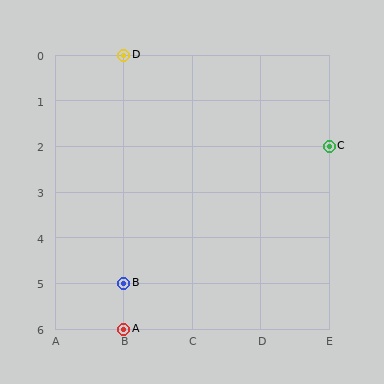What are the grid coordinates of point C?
Point C is at grid coordinates (E, 2).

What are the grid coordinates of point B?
Point B is at grid coordinates (B, 5).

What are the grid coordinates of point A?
Point A is at grid coordinates (B, 6).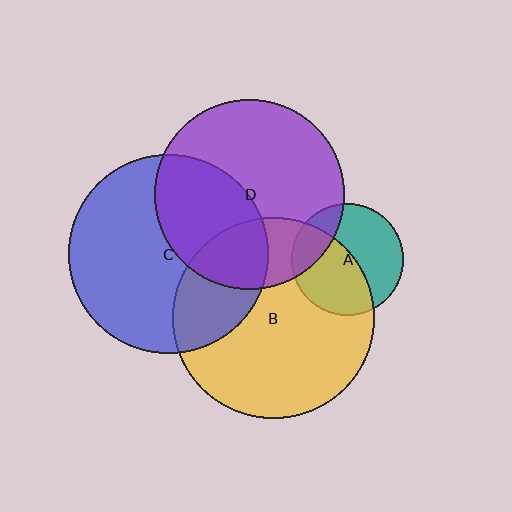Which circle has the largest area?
Circle B (yellow).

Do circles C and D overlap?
Yes.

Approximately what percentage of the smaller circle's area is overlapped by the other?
Approximately 40%.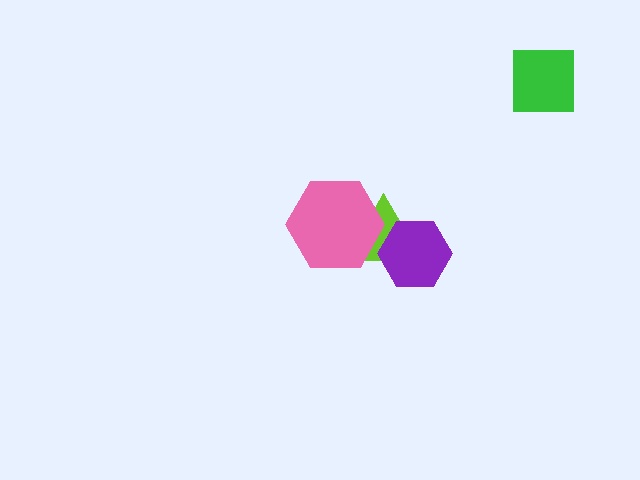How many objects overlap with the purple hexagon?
1 object overlaps with the purple hexagon.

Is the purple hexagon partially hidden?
No, no other shape covers it.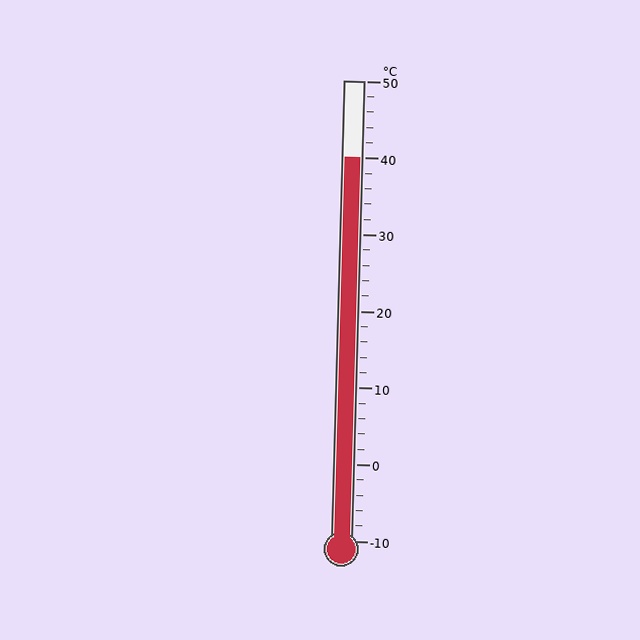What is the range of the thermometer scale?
The thermometer scale ranges from -10°C to 50°C.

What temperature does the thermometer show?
The thermometer shows approximately 40°C.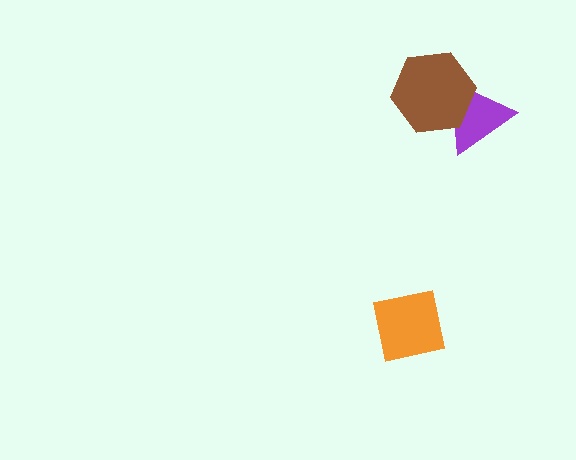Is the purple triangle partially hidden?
Yes, it is partially covered by another shape.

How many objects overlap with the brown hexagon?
1 object overlaps with the brown hexagon.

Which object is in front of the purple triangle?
The brown hexagon is in front of the purple triangle.